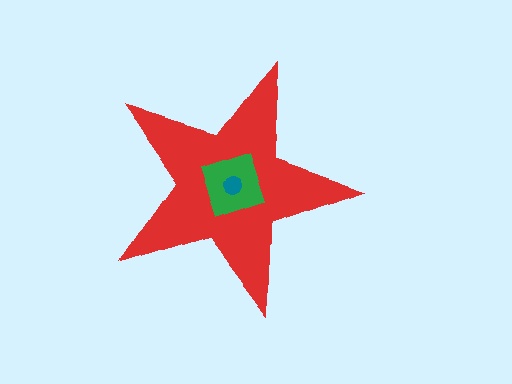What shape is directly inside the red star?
The green diamond.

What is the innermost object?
The teal circle.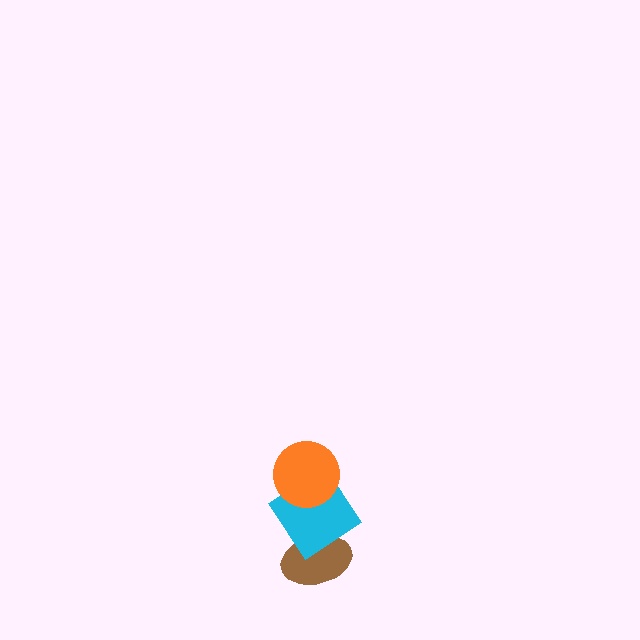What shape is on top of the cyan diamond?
The orange circle is on top of the cyan diamond.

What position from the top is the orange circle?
The orange circle is 1st from the top.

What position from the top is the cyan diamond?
The cyan diamond is 2nd from the top.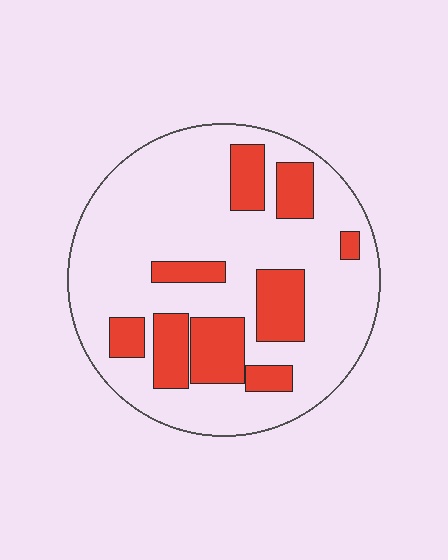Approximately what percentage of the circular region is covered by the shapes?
Approximately 25%.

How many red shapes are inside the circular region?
9.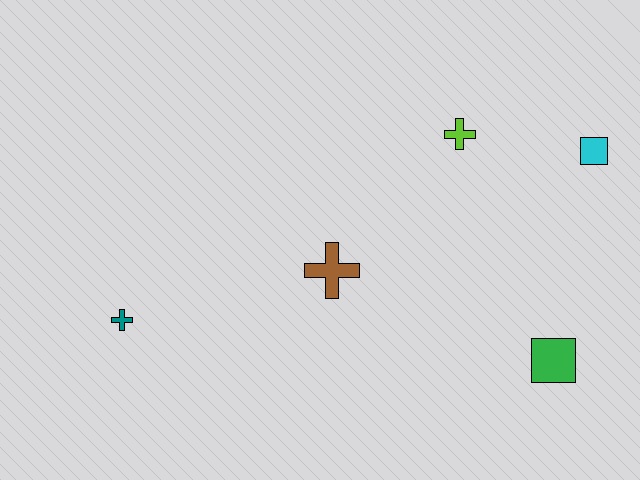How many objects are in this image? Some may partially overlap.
There are 5 objects.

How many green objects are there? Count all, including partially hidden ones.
There is 1 green object.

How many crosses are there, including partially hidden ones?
There are 3 crosses.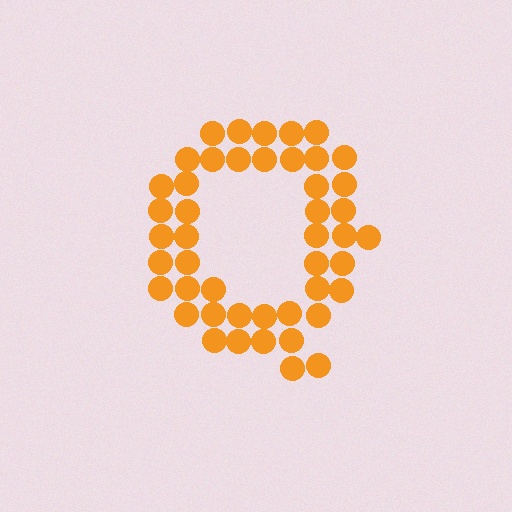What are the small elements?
The small elements are circles.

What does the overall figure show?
The overall figure shows the letter Q.